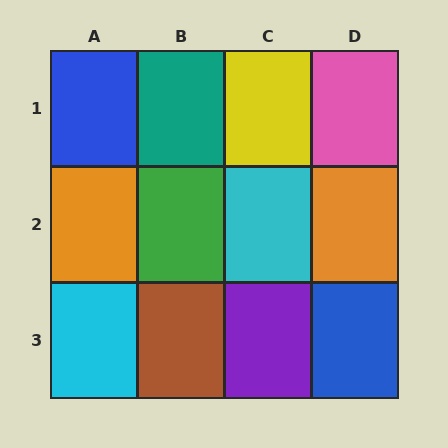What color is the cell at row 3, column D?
Blue.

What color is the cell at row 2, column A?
Orange.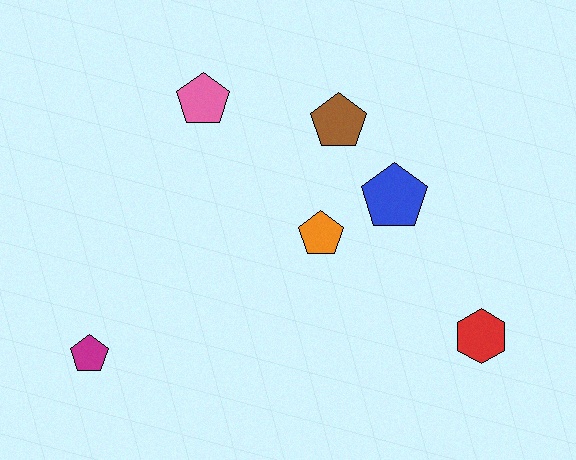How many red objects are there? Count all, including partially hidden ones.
There is 1 red object.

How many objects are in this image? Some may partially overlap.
There are 6 objects.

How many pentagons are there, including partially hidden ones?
There are 5 pentagons.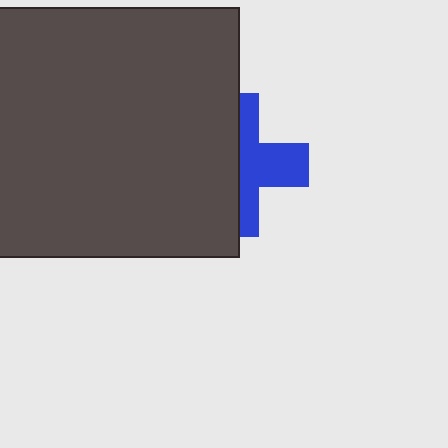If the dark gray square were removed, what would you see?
You would see the complete blue cross.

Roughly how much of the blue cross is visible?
About half of it is visible (roughly 47%).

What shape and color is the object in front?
The object in front is a dark gray square.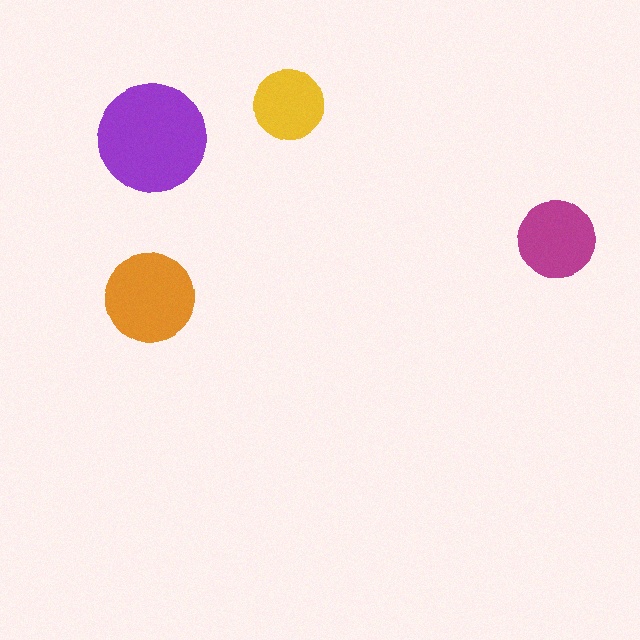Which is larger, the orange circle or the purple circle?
The purple one.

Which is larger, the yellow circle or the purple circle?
The purple one.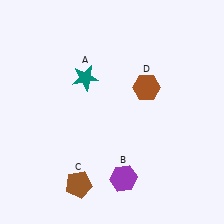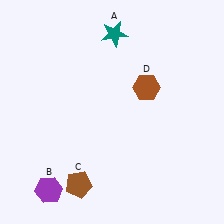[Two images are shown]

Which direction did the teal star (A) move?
The teal star (A) moved up.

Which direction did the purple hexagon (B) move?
The purple hexagon (B) moved left.